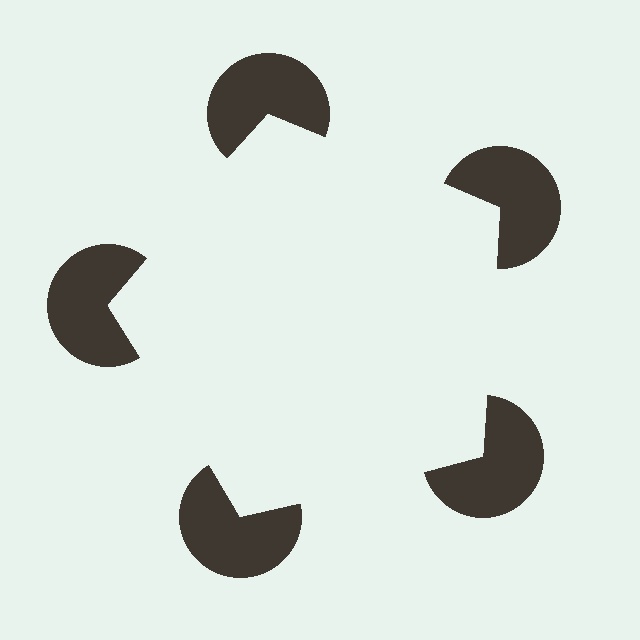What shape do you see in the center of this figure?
An illusory pentagon — its edges are inferred from the aligned wedge cuts in the pac-man discs, not physically drawn.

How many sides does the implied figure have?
5 sides.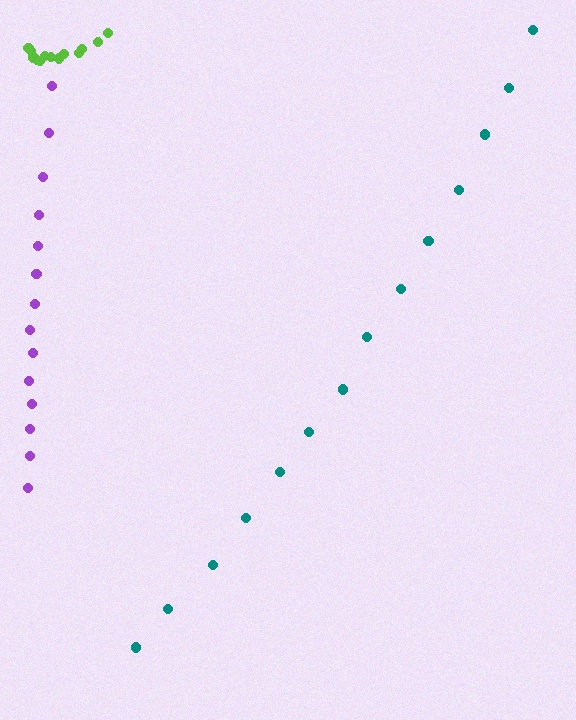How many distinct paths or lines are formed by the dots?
There are 3 distinct paths.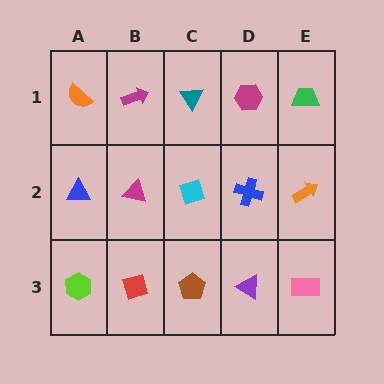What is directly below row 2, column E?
A pink rectangle.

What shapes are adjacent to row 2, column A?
An orange semicircle (row 1, column A), a lime hexagon (row 3, column A), a magenta triangle (row 2, column B).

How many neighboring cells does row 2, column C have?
4.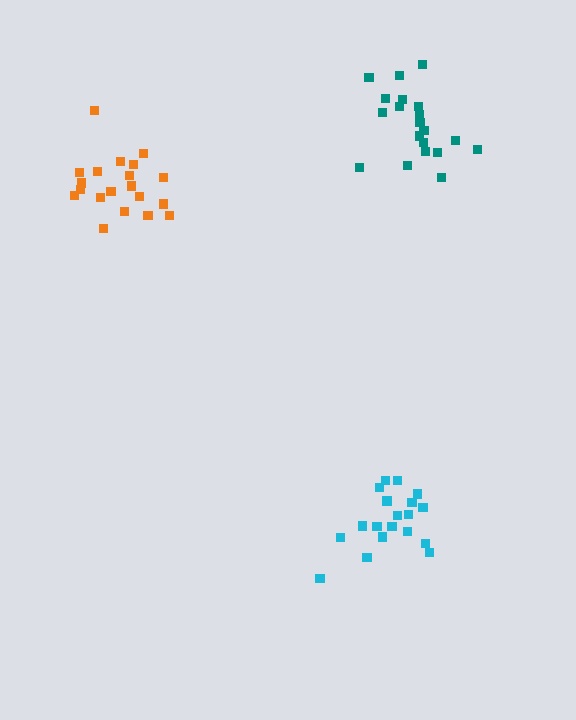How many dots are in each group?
Group 1: 19 dots, Group 2: 20 dots, Group 3: 20 dots (59 total).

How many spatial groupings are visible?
There are 3 spatial groupings.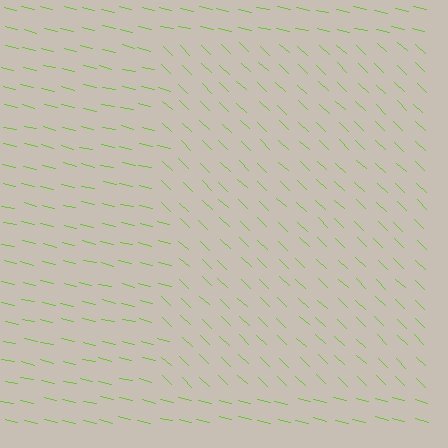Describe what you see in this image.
The image is filled with small lime line segments. A rectangle region in the image has lines oriented differently from the surrounding lines, creating a visible texture boundary.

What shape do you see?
I see a rectangle.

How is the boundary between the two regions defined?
The boundary is defined purely by a change in line orientation (approximately 30 degrees difference). All lines are the same color and thickness.